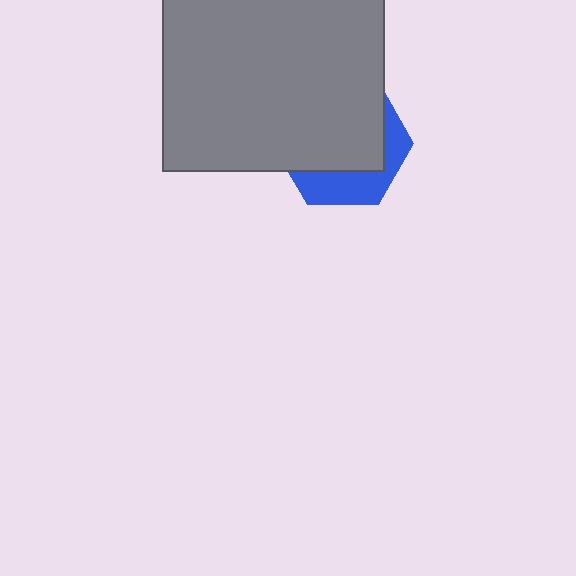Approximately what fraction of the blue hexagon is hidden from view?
Roughly 67% of the blue hexagon is hidden behind the gray square.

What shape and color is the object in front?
The object in front is a gray square.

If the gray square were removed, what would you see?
You would see the complete blue hexagon.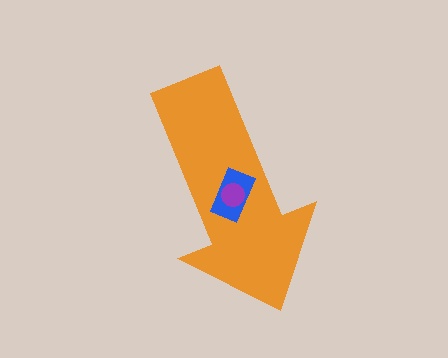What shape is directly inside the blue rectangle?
The purple circle.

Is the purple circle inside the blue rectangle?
Yes.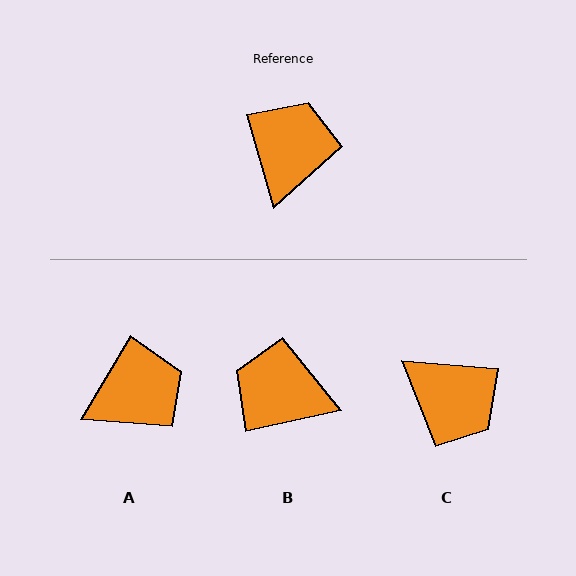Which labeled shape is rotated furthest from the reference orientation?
C, about 110 degrees away.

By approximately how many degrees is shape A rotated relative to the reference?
Approximately 47 degrees clockwise.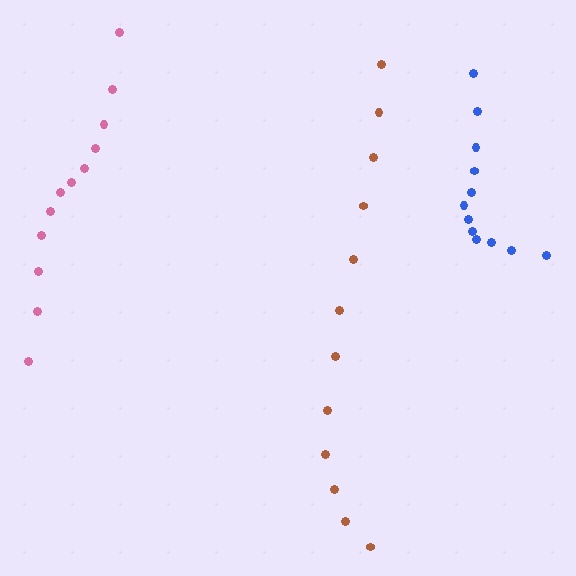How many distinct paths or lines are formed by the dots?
There are 3 distinct paths.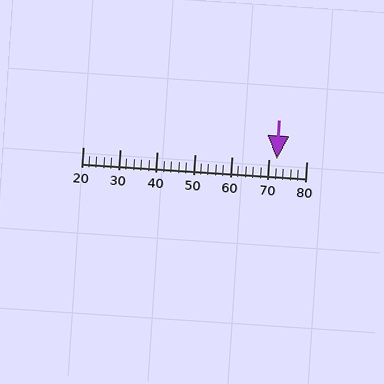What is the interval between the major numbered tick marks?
The major tick marks are spaced 10 units apart.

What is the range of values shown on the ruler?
The ruler shows values from 20 to 80.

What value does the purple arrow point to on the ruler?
The purple arrow points to approximately 72.